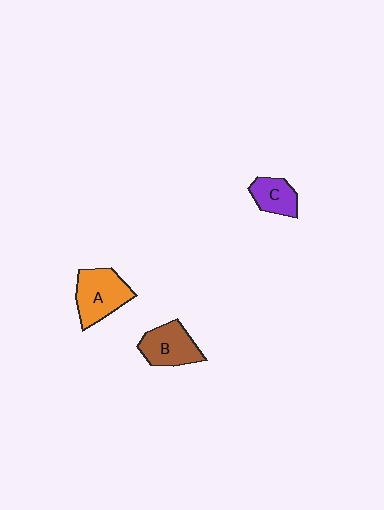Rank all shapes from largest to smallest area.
From largest to smallest: A (orange), B (brown), C (purple).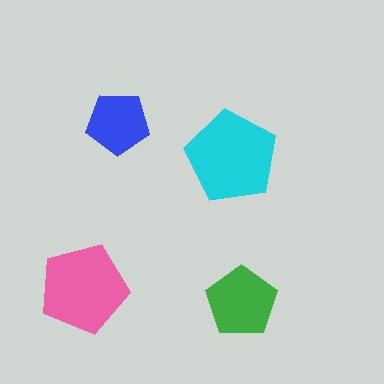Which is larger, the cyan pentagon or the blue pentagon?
The cyan one.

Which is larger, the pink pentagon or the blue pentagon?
The pink one.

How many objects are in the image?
There are 4 objects in the image.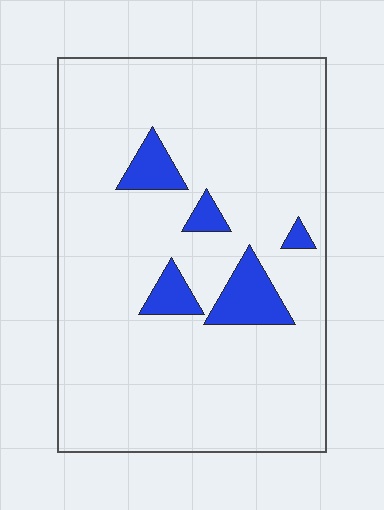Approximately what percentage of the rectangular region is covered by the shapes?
Approximately 10%.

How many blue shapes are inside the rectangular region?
5.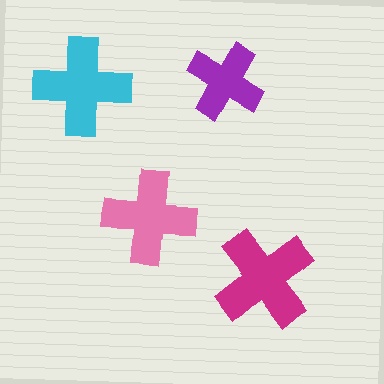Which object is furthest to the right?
The magenta cross is rightmost.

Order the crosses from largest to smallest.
the magenta one, the cyan one, the pink one, the purple one.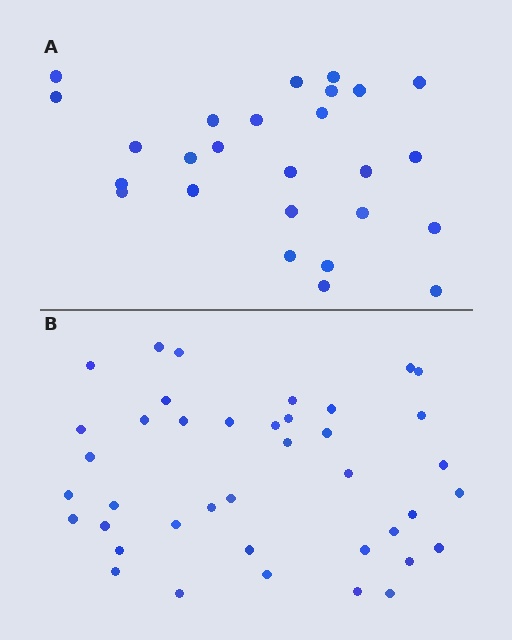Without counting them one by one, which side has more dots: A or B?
Region B (the bottom region) has more dots.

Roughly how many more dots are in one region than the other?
Region B has approximately 15 more dots than region A.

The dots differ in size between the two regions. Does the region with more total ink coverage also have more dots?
No. Region A has more total ink coverage because its dots are larger, but region B actually contains more individual dots. Total area can be misleading — the number of items is what matters here.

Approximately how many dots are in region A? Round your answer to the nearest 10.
About 30 dots. (The exact count is 26, which rounds to 30.)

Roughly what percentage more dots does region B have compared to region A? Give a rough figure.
About 55% more.